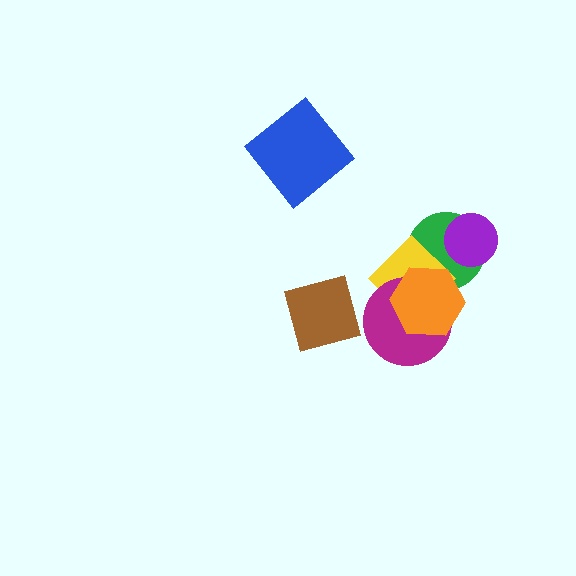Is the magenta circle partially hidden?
Yes, it is partially covered by another shape.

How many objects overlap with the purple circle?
1 object overlaps with the purple circle.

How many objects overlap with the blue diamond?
0 objects overlap with the blue diamond.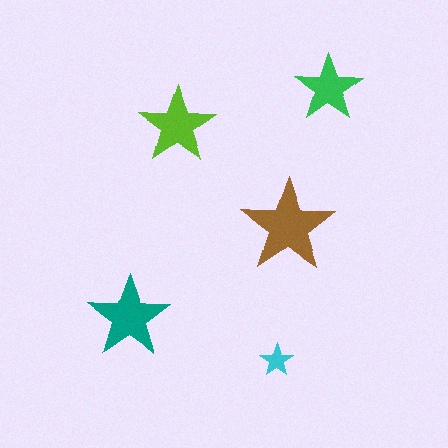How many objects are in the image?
There are 5 objects in the image.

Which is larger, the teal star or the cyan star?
The teal one.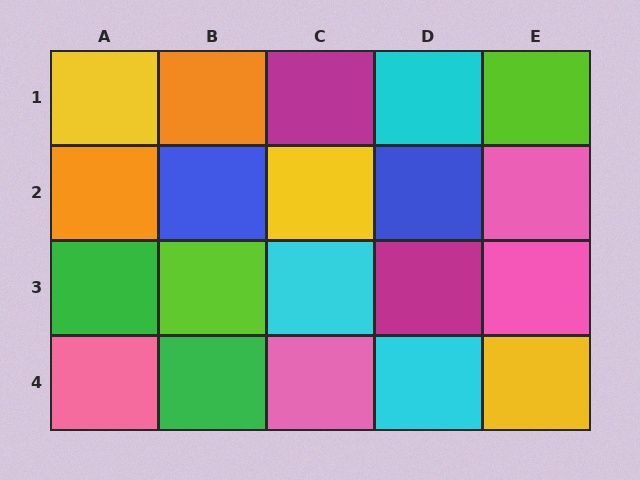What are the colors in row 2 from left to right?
Orange, blue, yellow, blue, pink.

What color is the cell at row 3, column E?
Pink.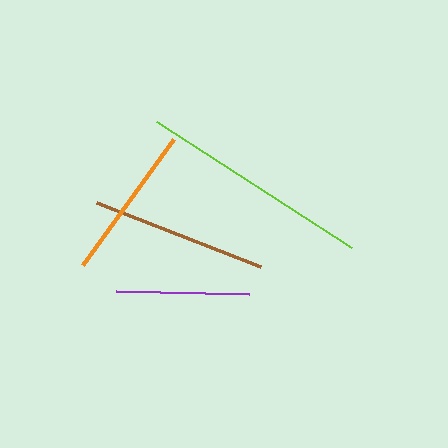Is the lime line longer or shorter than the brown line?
The lime line is longer than the brown line.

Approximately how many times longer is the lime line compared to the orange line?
The lime line is approximately 1.5 times the length of the orange line.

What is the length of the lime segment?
The lime segment is approximately 232 pixels long.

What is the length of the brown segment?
The brown segment is approximately 176 pixels long.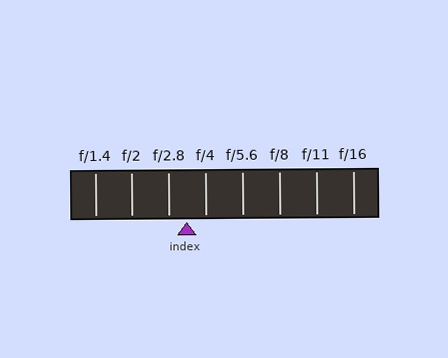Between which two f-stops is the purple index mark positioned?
The index mark is between f/2.8 and f/4.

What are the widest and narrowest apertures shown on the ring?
The widest aperture shown is f/1.4 and the narrowest is f/16.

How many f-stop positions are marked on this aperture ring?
There are 8 f-stop positions marked.